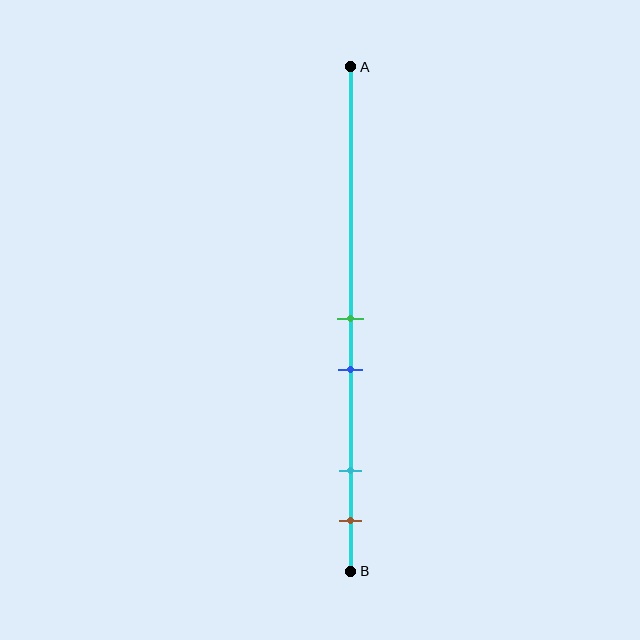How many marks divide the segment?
There are 4 marks dividing the segment.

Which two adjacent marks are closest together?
The green and blue marks are the closest adjacent pair.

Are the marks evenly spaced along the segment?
No, the marks are not evenly spaced.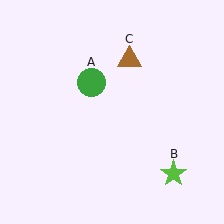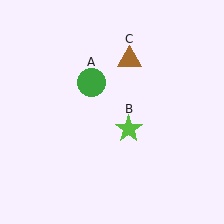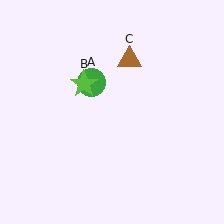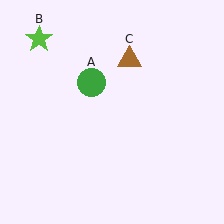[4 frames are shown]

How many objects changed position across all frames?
1 object changed position: lime star (object B).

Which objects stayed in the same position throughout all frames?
Green circle (object A) and brown triangle (object C) remained stationary.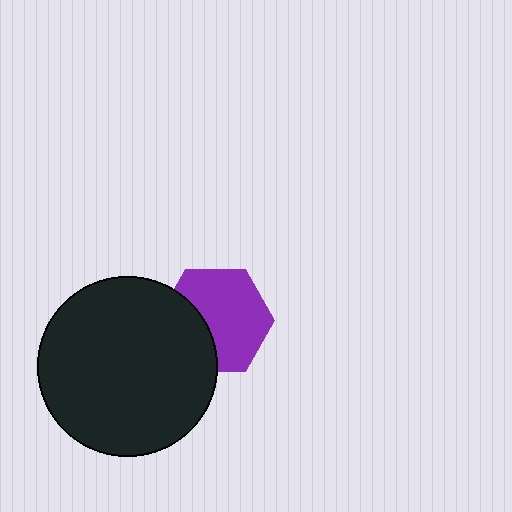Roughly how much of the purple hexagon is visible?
Most of it is visible (roughly 66%).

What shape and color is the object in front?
The object in front is a black circle.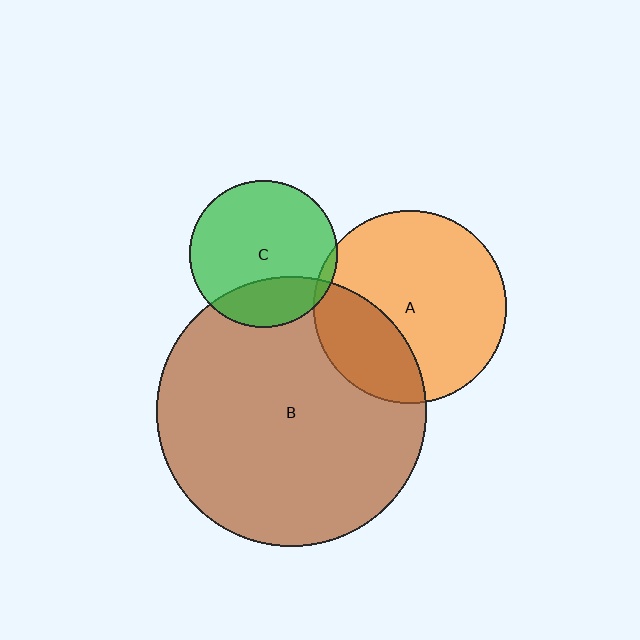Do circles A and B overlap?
Yes.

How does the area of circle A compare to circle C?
Approximately 1.7 times.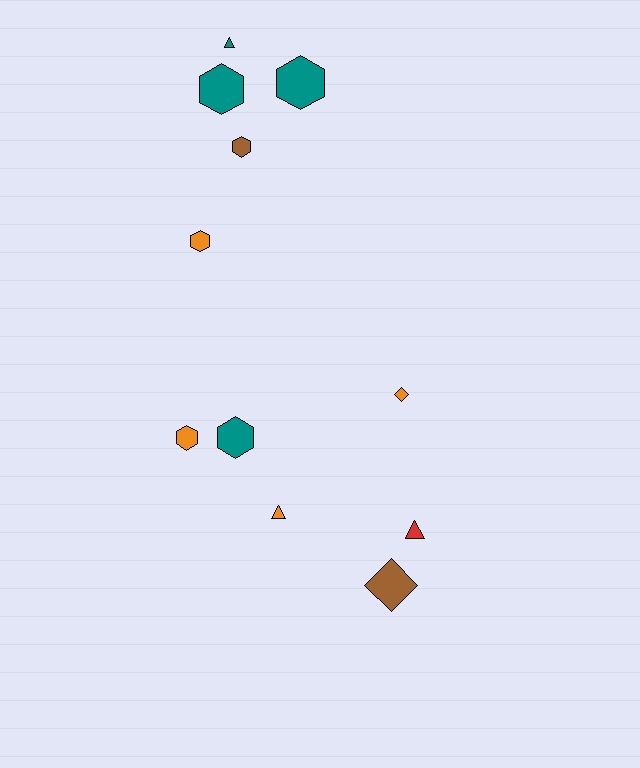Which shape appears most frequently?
Hexagon, with 6 objects.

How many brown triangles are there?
There are no brown triangles.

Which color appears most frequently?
Orange, with 4 objects.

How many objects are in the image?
There are 11 objects.